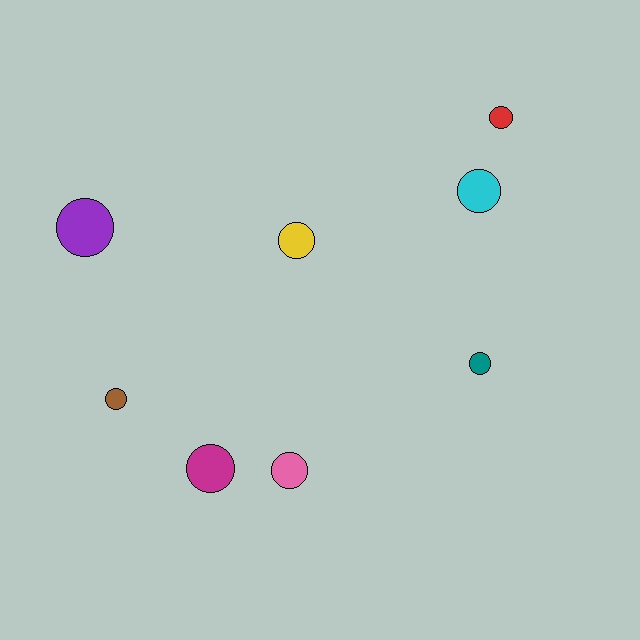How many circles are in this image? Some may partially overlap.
There are 8 circles.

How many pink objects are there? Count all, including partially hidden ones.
There is 1 pink object.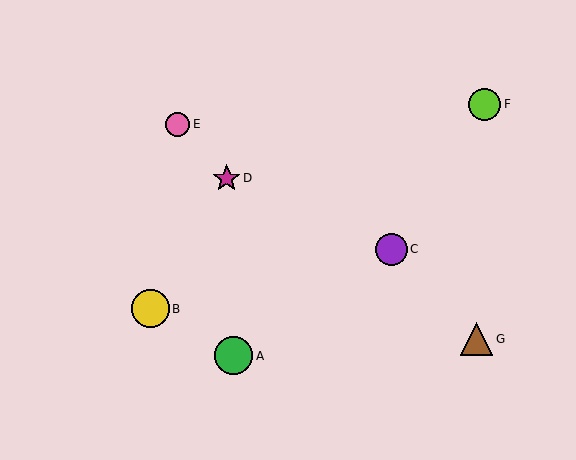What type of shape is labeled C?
Shape C is a purple circle.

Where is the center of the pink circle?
The center of the pink circle is at (177, 124).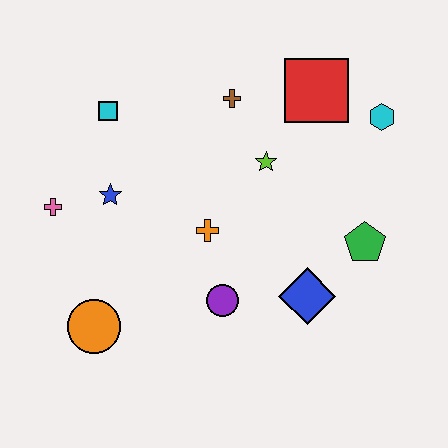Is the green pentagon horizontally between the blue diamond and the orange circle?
No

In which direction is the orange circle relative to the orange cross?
The orange circle is to the left of the orange cross.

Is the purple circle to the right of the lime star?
No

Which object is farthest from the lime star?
The orange circle is farthest from the lime star.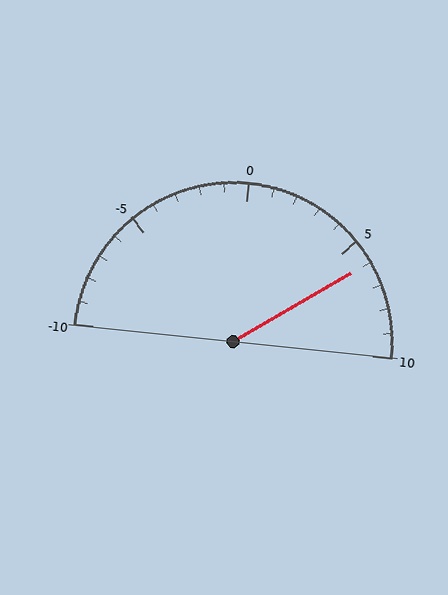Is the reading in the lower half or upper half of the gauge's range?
The reading is in the upper half of the range (-10 to 10).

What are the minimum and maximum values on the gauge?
The gauge ranges from -10 to 10.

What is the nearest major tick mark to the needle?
The nearest major tick mark is 5.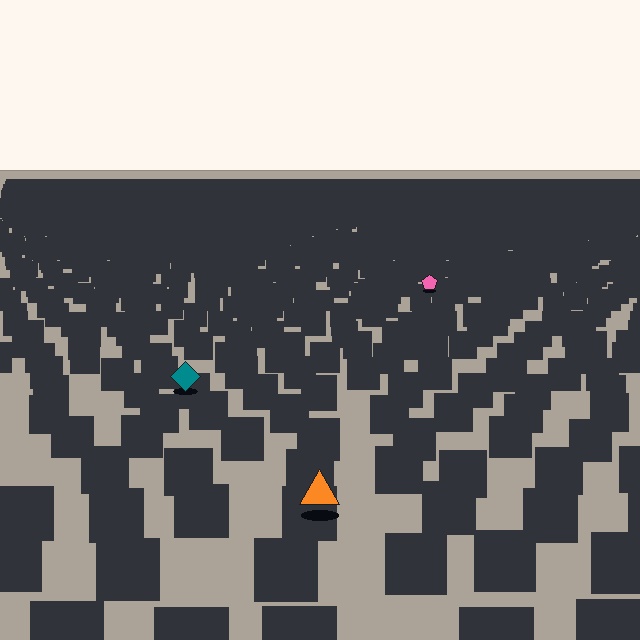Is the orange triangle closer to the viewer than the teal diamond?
Yes. The orange triangle is closer — you can tell from the texture gradient: the ground texture is coarser near it.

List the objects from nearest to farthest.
From nearest to farthest: the orange triangle, the teal diamond, the pink pentagon.